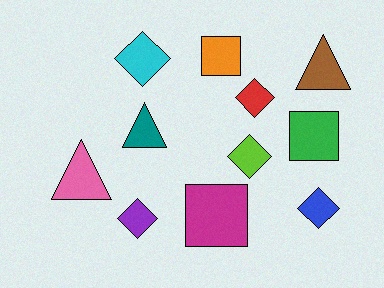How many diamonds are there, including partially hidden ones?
There are 5 diamonds.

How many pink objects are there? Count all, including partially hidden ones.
There is 1 pink object.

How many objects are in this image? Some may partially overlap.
There are 11 objects.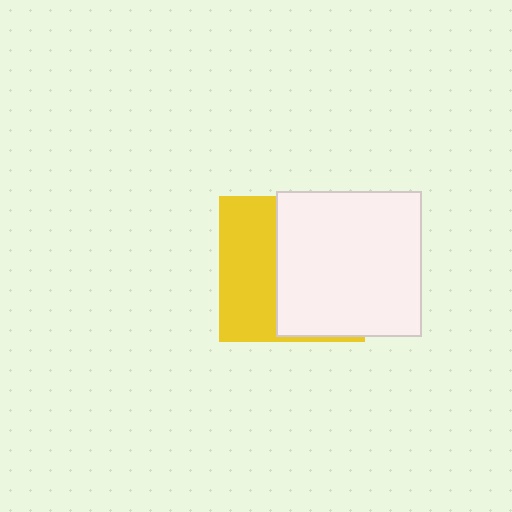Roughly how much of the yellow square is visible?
A small part of it is visible (roughly 40%).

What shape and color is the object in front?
The object in front is a white square.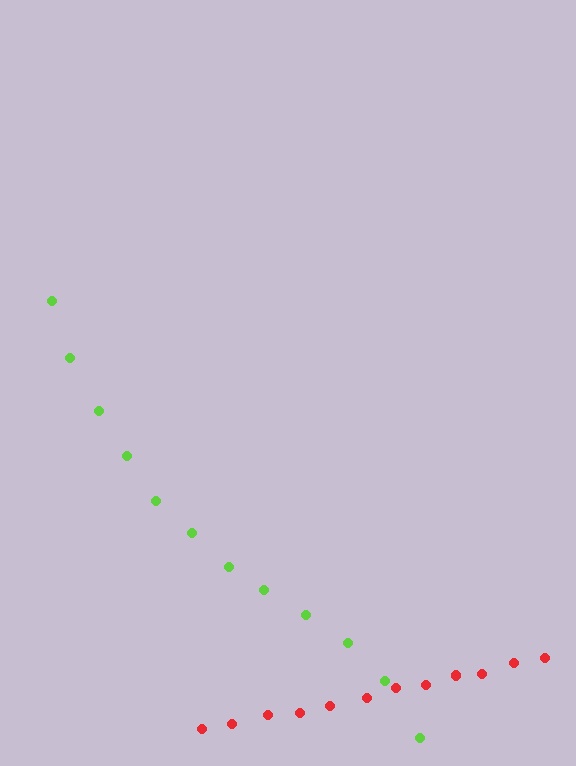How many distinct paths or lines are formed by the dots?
There are 2 distinct paths.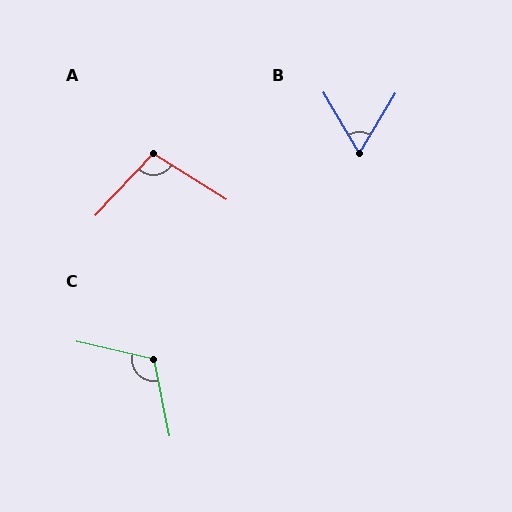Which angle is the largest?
C, at approximately 114 degrees.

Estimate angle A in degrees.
Approximately 101 degrees.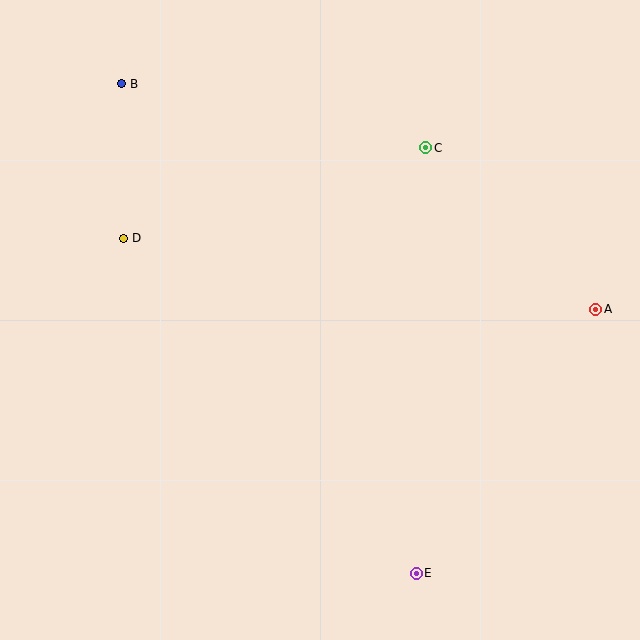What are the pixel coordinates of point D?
Point D is at (124, 238).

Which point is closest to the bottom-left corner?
Point D is closest to the bottom-left corner.